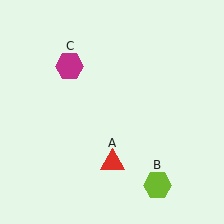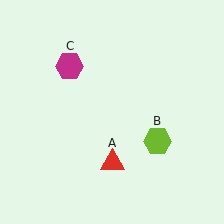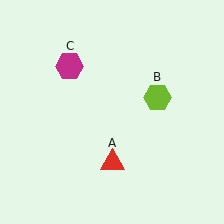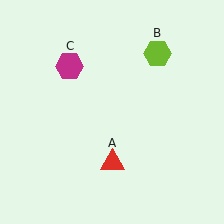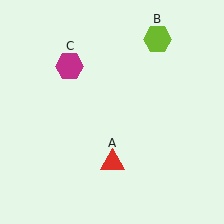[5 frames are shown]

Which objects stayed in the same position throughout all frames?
Red triangle (object A) and magenta hexagon (object C) remained stationary.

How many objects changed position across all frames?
1 object changed position: lime hexagon (object B).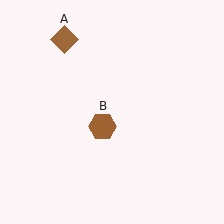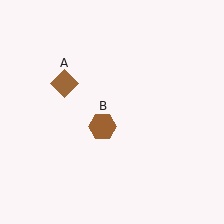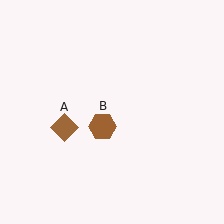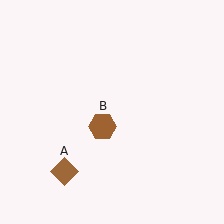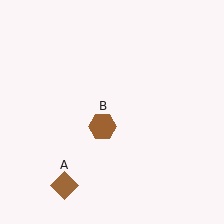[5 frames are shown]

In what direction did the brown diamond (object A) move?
The brown diamond (object A) moved down.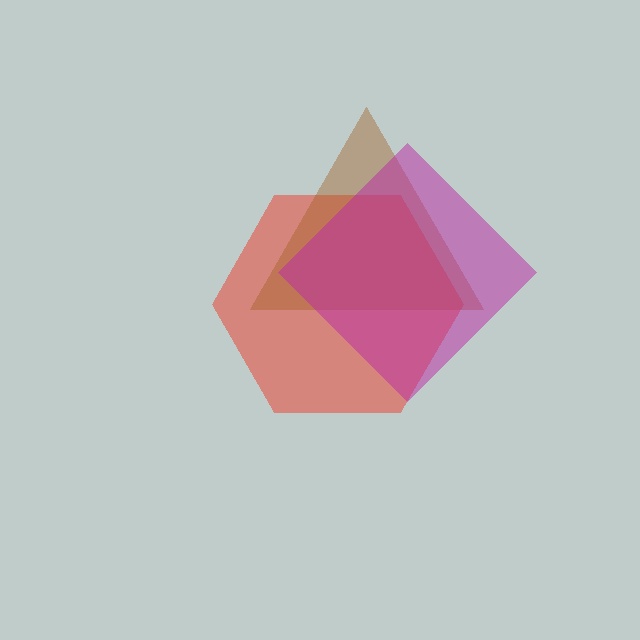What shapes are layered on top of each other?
The layered shapes are: a red hexagon, a brown triangle, a magenta diamond.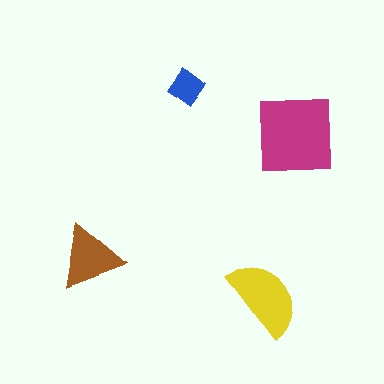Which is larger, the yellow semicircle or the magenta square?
The magenta square.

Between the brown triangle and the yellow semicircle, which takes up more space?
The yellow semicircle.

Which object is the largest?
The magenta square.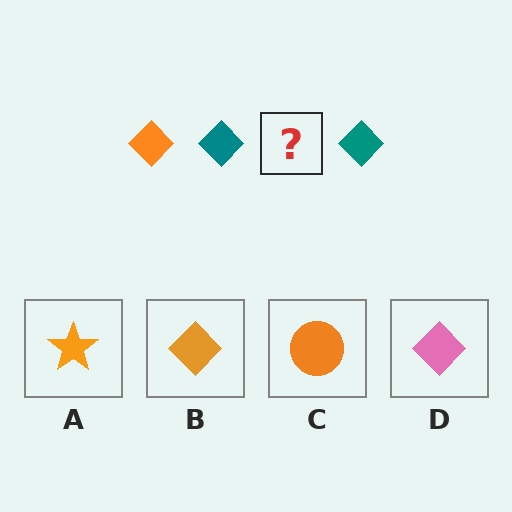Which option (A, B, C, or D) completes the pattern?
B.